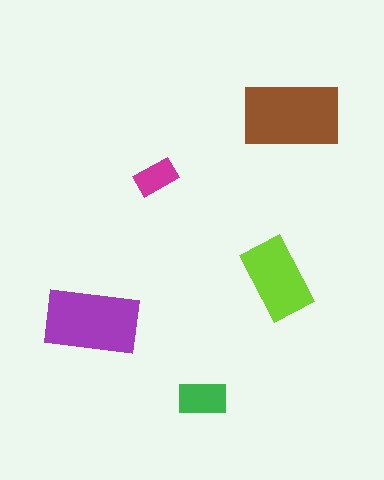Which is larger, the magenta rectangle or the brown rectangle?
The brown one.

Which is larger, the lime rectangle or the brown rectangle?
The brown one.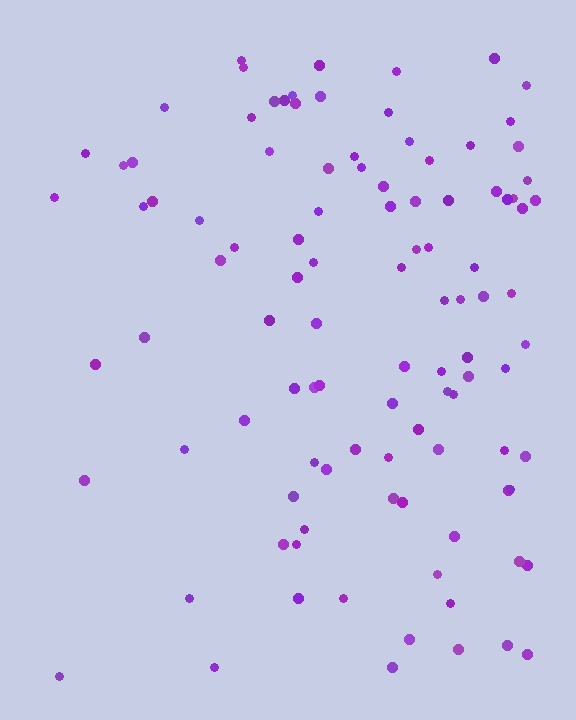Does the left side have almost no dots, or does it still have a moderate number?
Still a moderate number, just noticeably fewer than the right.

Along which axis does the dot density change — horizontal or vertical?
Horizontal.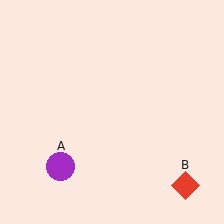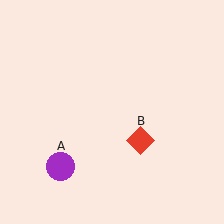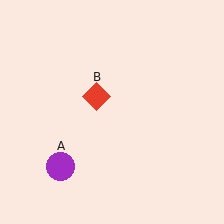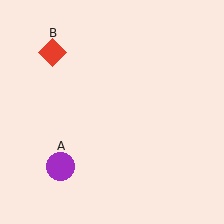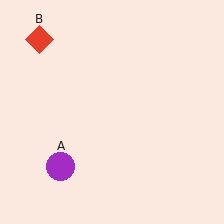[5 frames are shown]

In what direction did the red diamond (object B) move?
The red diamond (object B) moved up and to the left.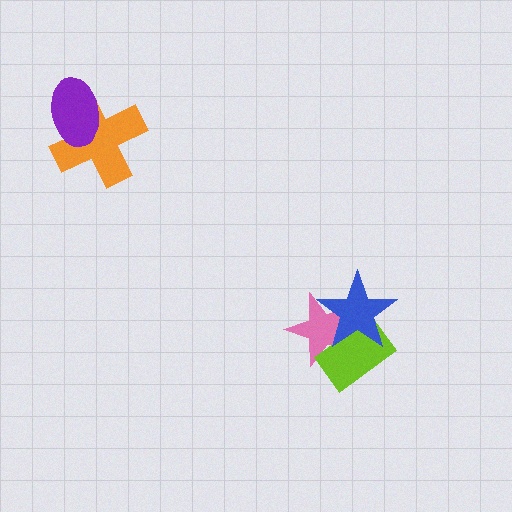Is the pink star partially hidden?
Yes, it is partially covered by another shape.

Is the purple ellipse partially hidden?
No, no other shape covers it.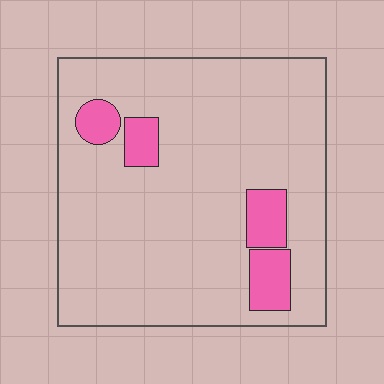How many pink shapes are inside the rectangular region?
4.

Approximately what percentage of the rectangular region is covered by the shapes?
Approximately 10%.